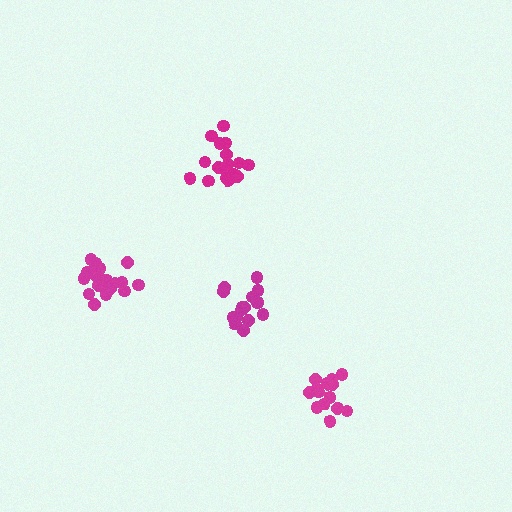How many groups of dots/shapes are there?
There are 4 groups.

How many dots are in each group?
Group 1: 18 dots, Group 2: 17 dots, Group 3: 19 dots, Group 4: 15 dots (69 total).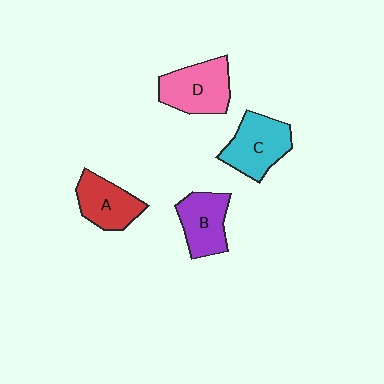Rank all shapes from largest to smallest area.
From largest to smallest: D (pink), C (cyan), B (purple), A (red).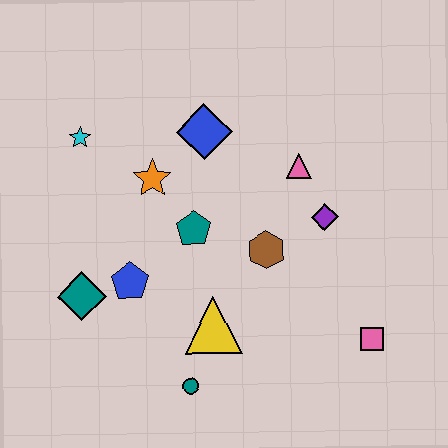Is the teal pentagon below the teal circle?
No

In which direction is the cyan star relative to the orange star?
The cyan star is to the left of the orange star.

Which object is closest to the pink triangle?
The purple diamond is closest to the pink triangle.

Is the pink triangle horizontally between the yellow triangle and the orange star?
No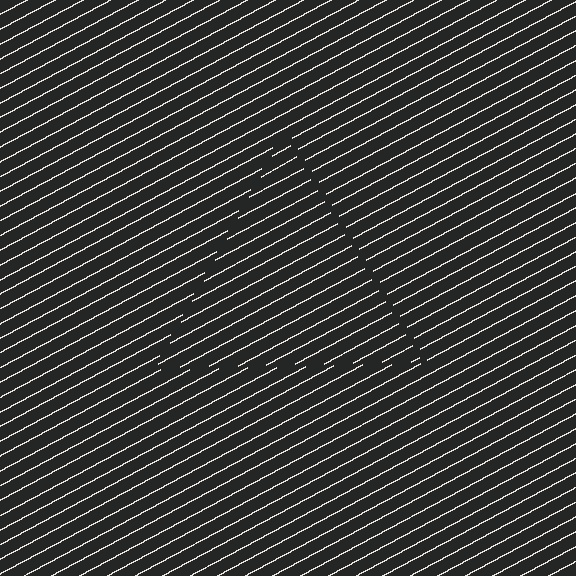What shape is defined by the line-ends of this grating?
An illusory triangle. The interior of the shape contains the same grating, shifted by half a period — the contour is defined by the phase discontinuity where line-ends from the inner and outer gratings abut.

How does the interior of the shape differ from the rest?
The interior of the shape contains the same grating, shifted by half a period — the contour is defined by the phase discontinuity where line-ends from the inner and outer gratings abut.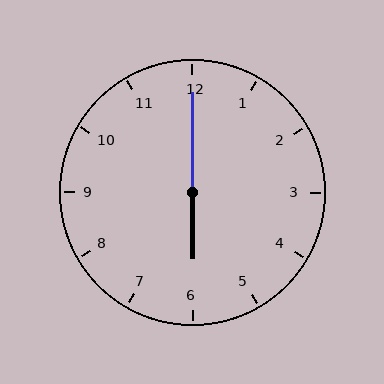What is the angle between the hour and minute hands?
Approximately 180 degrees.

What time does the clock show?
6:00.